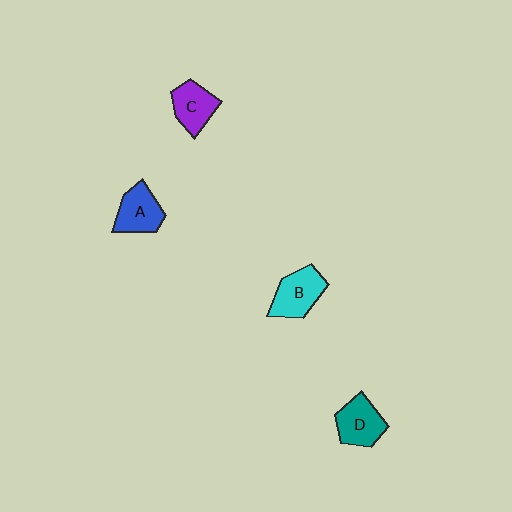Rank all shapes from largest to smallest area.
From largest to smallest: B (cyan), D (teal), A (blue), C (purple).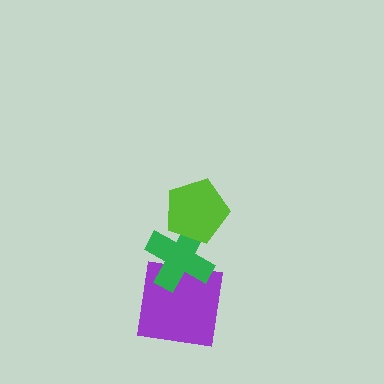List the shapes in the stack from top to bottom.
From top to bottom: the lime pentagon, the green cross, the purple square.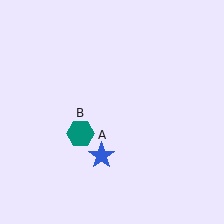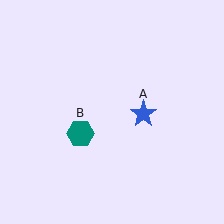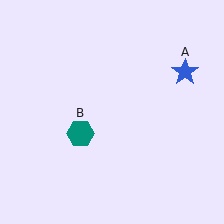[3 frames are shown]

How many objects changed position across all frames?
1 object changed position: blue star (object A).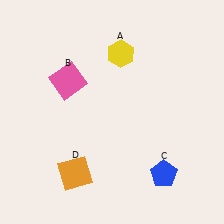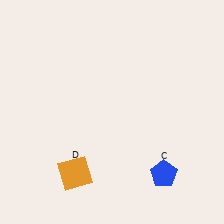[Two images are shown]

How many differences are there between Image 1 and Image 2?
There are 2 differences between the two images.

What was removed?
The yellow hexagon (A), the pink square (B) were removed in Image 2.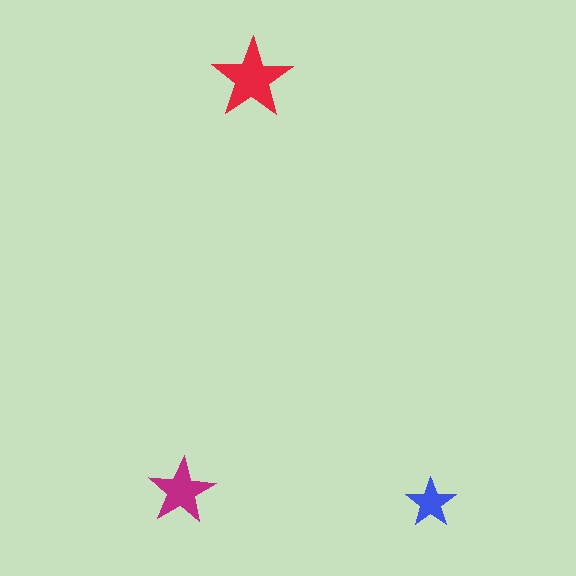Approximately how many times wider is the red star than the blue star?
About 1.5 times wider.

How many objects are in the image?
There are 3 objects in the image.